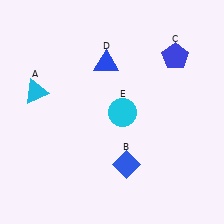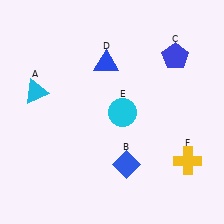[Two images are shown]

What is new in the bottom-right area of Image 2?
A yellow cross (F) was added in the bottom-right area of Image 2.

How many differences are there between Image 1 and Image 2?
There is 1 difference between the two images.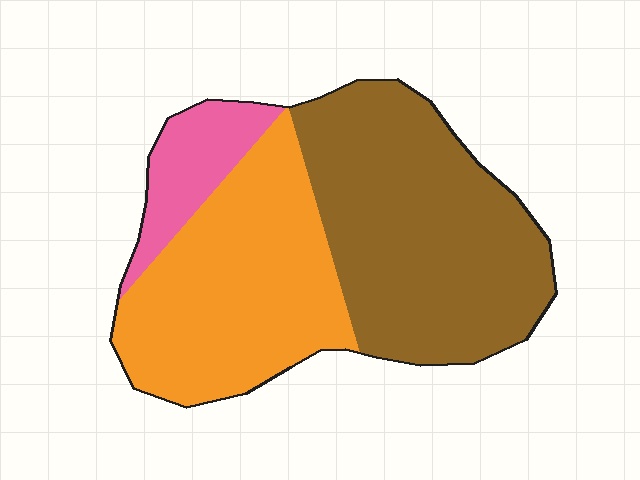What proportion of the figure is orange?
Orange covers roughly 40% of the figure.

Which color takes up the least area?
Pink, at roughly 10%.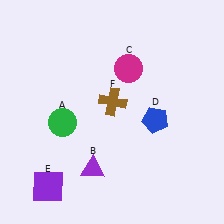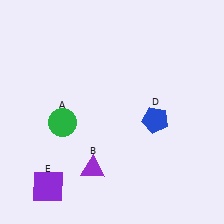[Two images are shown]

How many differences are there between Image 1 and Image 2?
There are 2 differences between the two images.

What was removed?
The magenta circle (C), the brown cross (F) were removed in Image 2.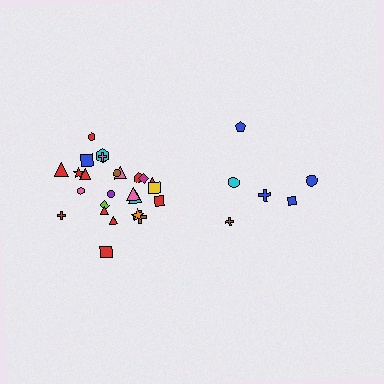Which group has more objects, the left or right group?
The left group.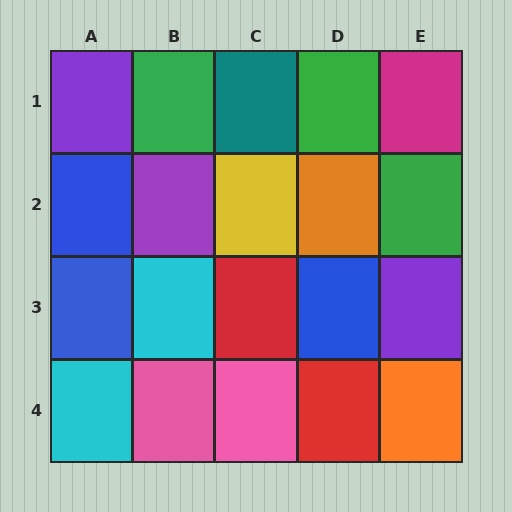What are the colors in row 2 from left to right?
Blue, purple, yellow, orange, green.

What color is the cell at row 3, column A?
Blue.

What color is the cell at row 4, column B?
Pink.